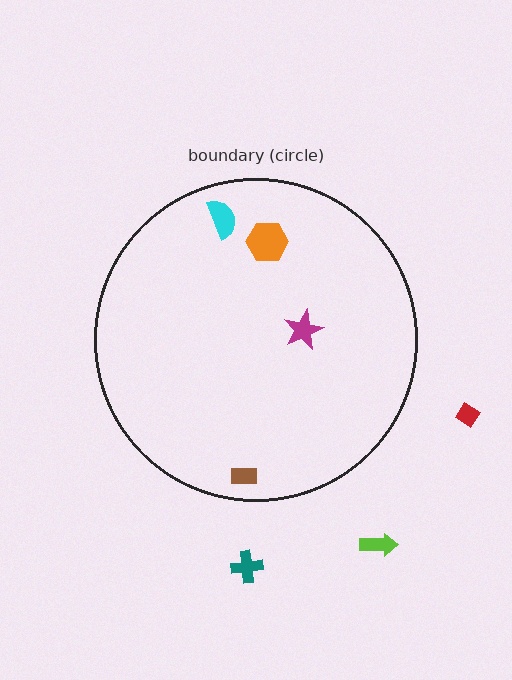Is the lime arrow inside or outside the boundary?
Outside.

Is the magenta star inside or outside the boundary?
Inside.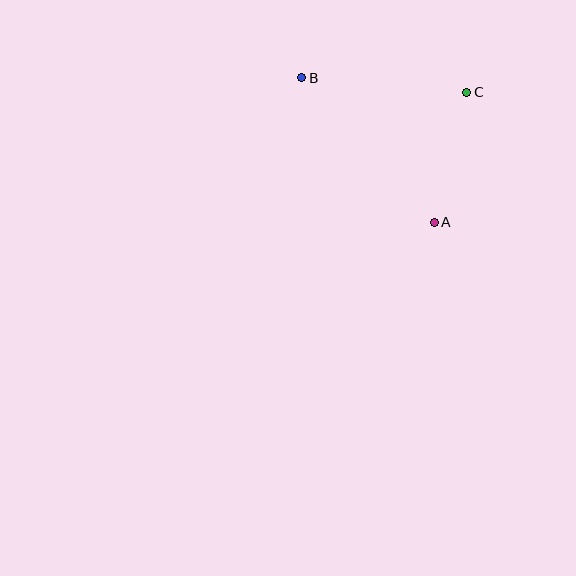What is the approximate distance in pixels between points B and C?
The distance between B and C is approximately 166 pixels.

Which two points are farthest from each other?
Points A and B are farthest from each other.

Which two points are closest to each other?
Points A and C are closest to each other.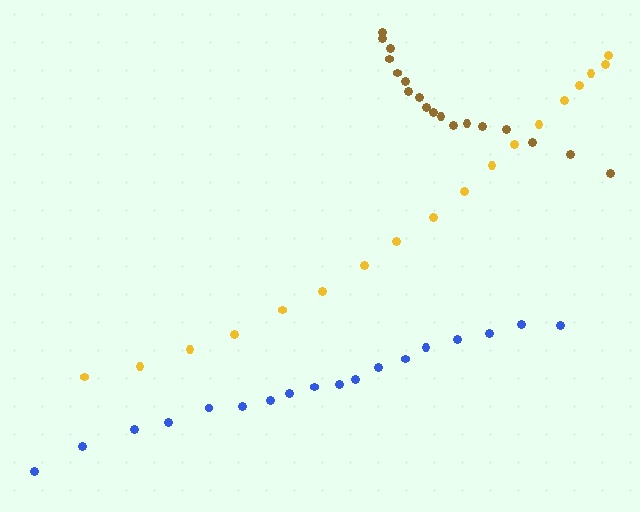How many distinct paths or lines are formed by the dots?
There are 3 distinct paths.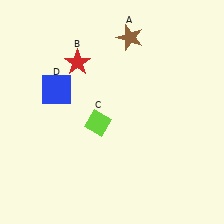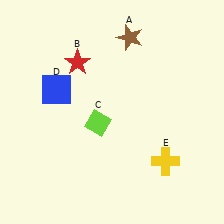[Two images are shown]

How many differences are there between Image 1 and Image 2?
There is 1 difference between the two images.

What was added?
A yellow cross (E) was added in Image 2.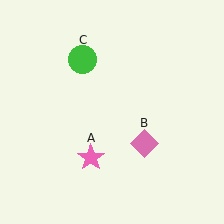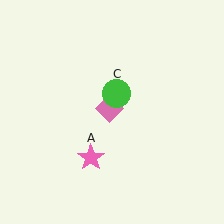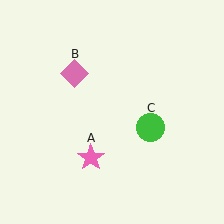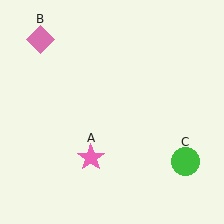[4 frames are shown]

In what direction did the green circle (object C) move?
The green circle (object C) moved down and to the right.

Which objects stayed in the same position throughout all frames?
Pink star (object A) remained stationary.